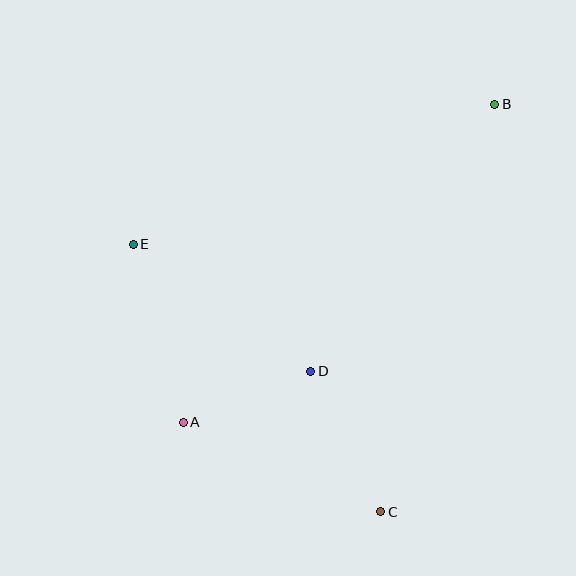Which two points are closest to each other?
Points A and D are closest to each other.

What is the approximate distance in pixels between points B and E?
The distance between B and E is approximately 388 pixels.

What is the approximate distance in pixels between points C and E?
The distance between C and E is approximately 364 pixels.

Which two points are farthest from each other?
Points A and B are farthest from each other.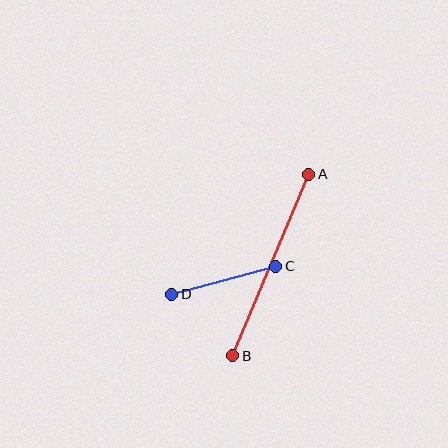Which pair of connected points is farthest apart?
Points A and B are farthest apart.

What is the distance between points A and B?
The distance is approximately 197 pixels.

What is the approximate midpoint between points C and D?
The midpoint is at approximately (224, 280) pixels.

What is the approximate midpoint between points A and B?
The midpoint is at approximately (271, 265) pixels.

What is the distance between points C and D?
The distance is approximately 108 pixels.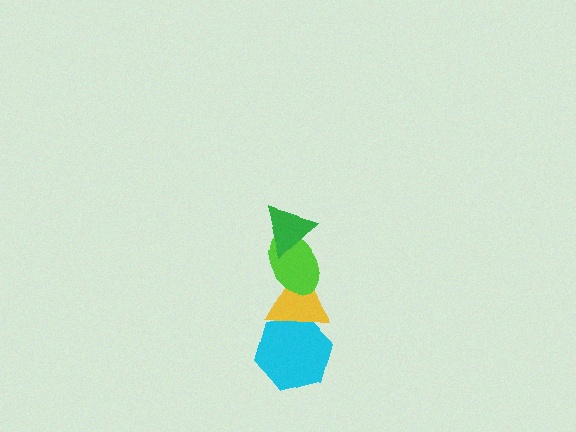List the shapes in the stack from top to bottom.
From top to bottom: the green triangle, the lime ellipse, the yellow triangle, the cyan hexagon.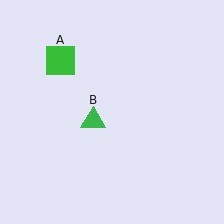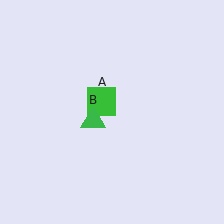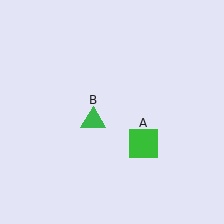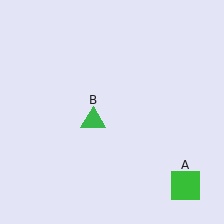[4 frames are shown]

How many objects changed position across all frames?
1 object changed position: green square (object A).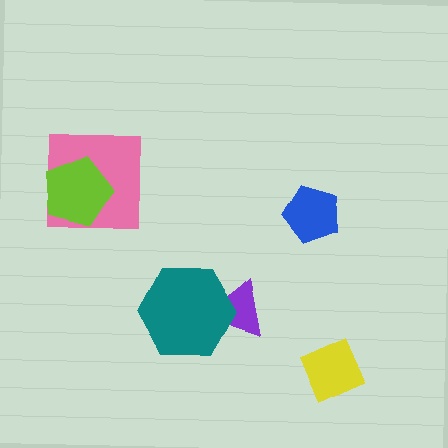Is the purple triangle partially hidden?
Yes, it is partially covered by another shape.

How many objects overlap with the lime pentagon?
1 object overlaps with the lime pentagon.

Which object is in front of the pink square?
The lime pentagon is in front of the pink square.